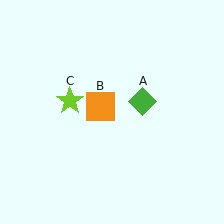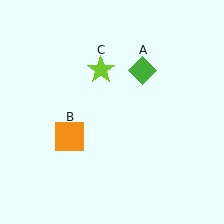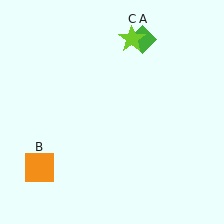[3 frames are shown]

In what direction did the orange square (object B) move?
The orange square (object B) moved down and to the left.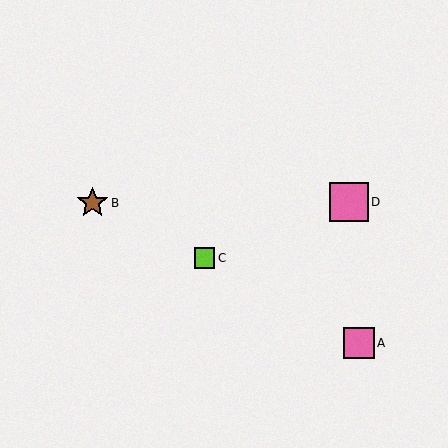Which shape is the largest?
The pink square (labeled D) is the largest.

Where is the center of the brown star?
The center of the brown star is at (92, 202).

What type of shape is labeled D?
Shape D is a pink square.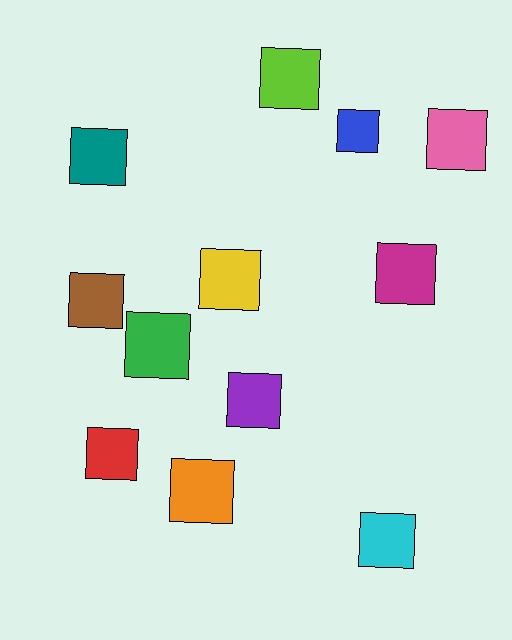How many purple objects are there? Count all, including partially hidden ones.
There is 1 purple object.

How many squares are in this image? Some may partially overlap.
There are 12 squares.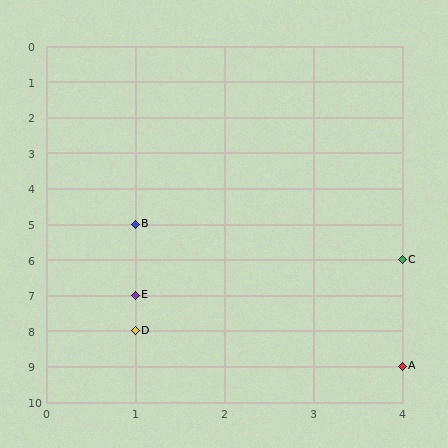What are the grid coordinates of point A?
Point A is at grid coordinates (4, 9).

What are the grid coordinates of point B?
Point B is at grid coordinates (1, 5).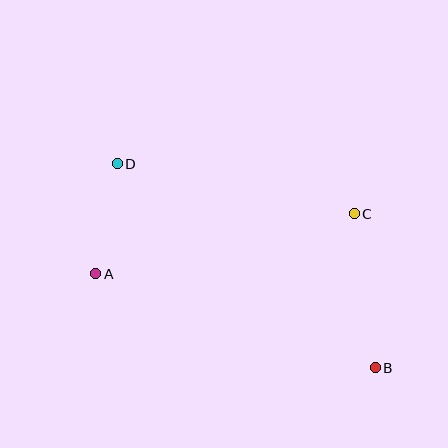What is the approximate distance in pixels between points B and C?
The distance between B and C is approximately 155 pixels.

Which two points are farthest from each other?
Points B and D are farthest from each other.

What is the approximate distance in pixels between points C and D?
The distance between C and D is approximately 242 pixels.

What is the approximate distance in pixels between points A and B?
The distance between A and B is approximately 295 pixels.